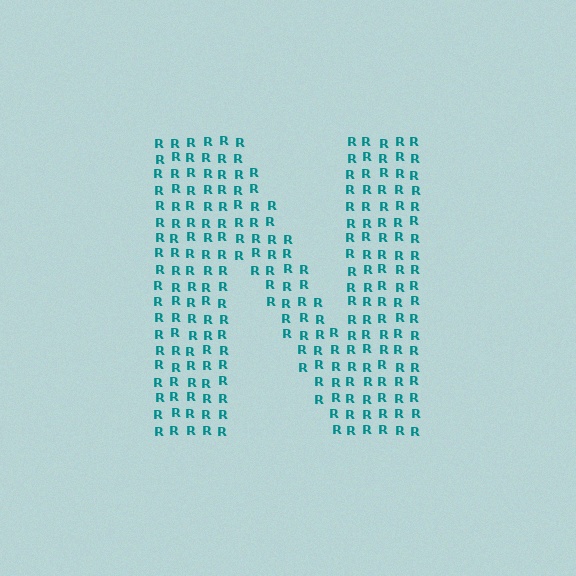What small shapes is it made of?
It is made of small letter R's.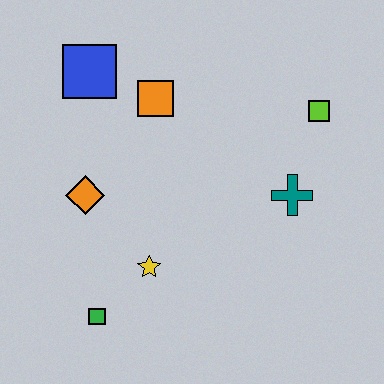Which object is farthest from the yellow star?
The lime square is farthest from the yellow star.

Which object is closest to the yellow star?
The green square is closest to the yellow star.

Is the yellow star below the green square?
No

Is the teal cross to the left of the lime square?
Yes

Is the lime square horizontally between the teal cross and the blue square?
No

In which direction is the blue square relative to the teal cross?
The blue square is to the left of the teal cross.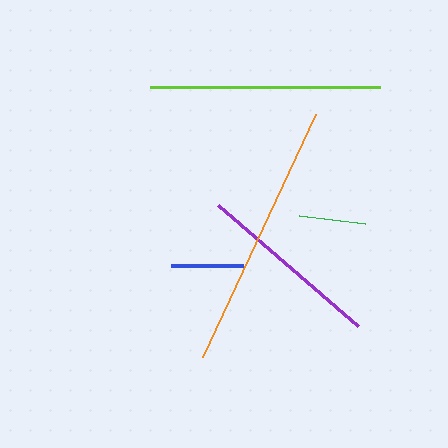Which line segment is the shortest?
The green line is the shortest at approximately 66 pixels.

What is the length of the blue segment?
The blue segment is approximately 72 pixels long.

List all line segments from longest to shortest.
From longest to shortest: orange, lime, purple, blue, green.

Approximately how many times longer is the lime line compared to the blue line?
The lime line is approximately 3.2 times the length of the blue line.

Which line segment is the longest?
The orange line is the longest at approximately 268 pixels.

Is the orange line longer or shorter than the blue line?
The orange line is longer than the blue line.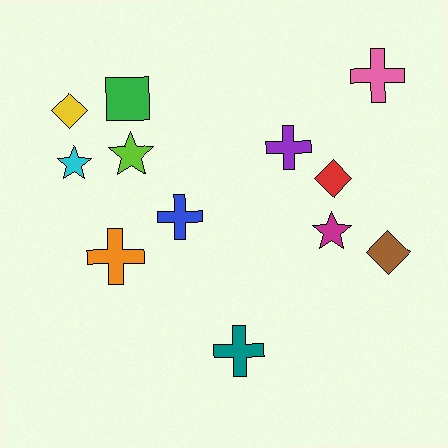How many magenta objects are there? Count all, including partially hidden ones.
There is 1 magenta object.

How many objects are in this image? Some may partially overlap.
There are 12 objects.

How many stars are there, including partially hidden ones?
There are 3 stars.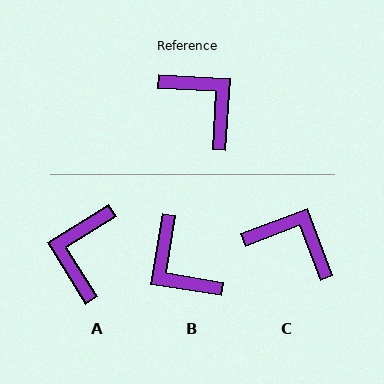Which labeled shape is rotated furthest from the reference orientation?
B, about 174 degrees away.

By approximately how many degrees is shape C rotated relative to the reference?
Approximately 24 degrees counter-clockwise.